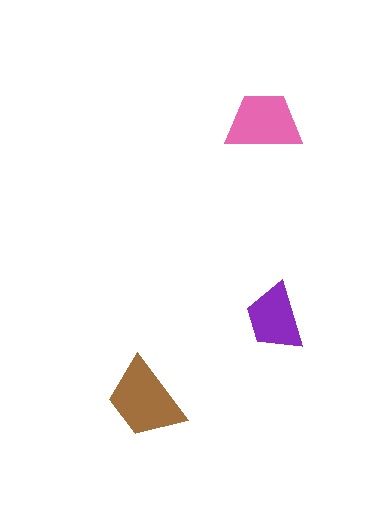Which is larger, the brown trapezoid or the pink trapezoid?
The brown one.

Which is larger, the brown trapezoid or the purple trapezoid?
The brown one.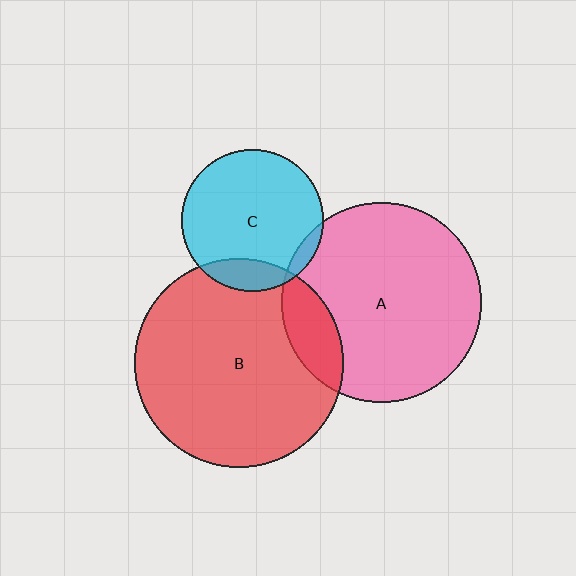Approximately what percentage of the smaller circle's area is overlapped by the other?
Approximately 15%.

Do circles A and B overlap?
Yes.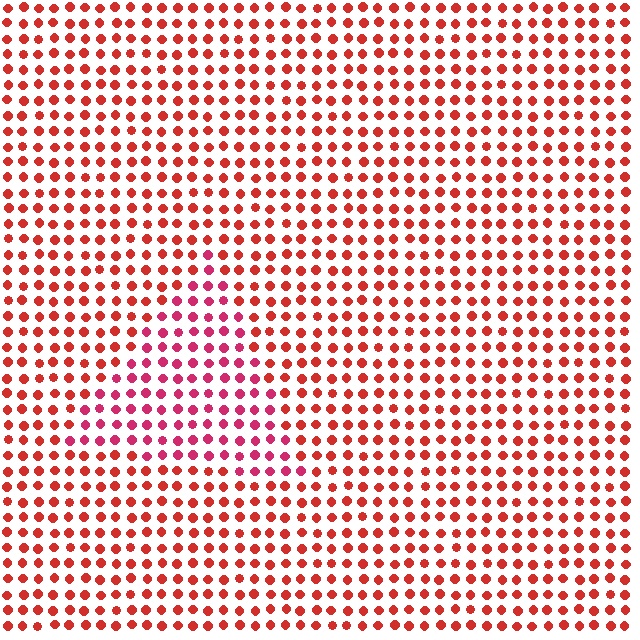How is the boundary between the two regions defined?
The boundary is defined purely by a slight shift in hue (about 26 degrees). Spacing, size, and orientation are identical on both sides.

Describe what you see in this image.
The image is filled with small red elements in a uniform arrangement. A triangle-shaped region is visible where the elements are tinted to a slightly different hue, forming a subtle color boundary.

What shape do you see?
I see a triangle.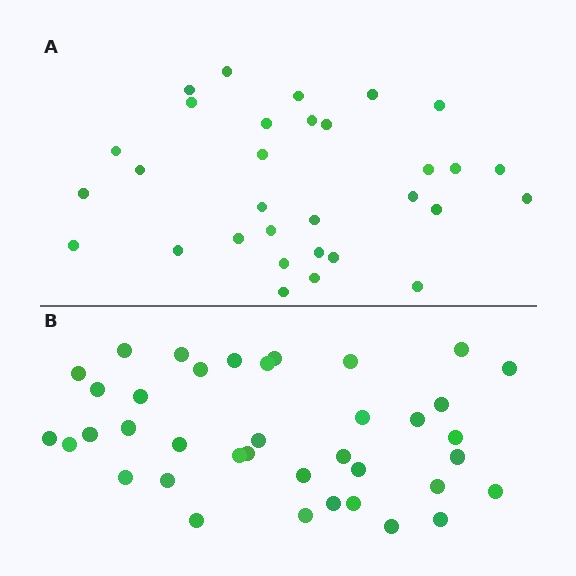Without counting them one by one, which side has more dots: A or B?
Region B (the bottom region) has more dots.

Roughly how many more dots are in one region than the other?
Region B has roughly 8 or so more dots than region A.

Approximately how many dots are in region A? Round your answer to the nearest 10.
About 30 dots. (The exact count is 31, which rounds to 30.)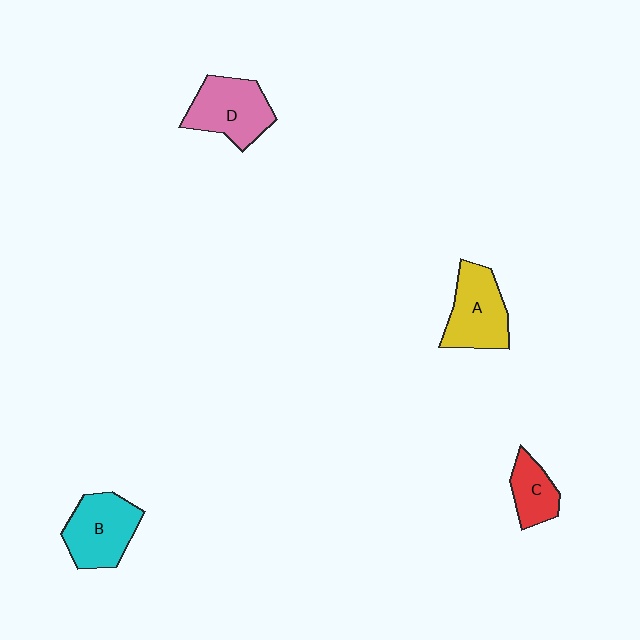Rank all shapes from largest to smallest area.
From largest to smallest: D (pink), B (cyan), A (yellow), C (red).